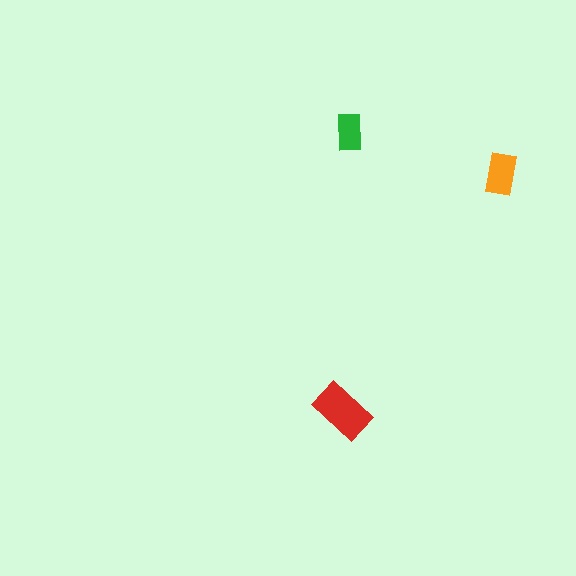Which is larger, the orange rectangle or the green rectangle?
The orange one.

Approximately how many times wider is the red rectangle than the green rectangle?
About 1.5 times wider.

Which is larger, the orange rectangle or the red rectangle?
The red one.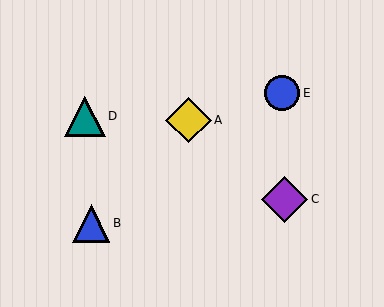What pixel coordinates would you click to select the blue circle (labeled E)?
Click at (282, 93) to select the blue circle E.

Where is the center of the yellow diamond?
The center of the yellow diamond is at (189, 120).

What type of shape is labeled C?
Shape C is a purple diamond.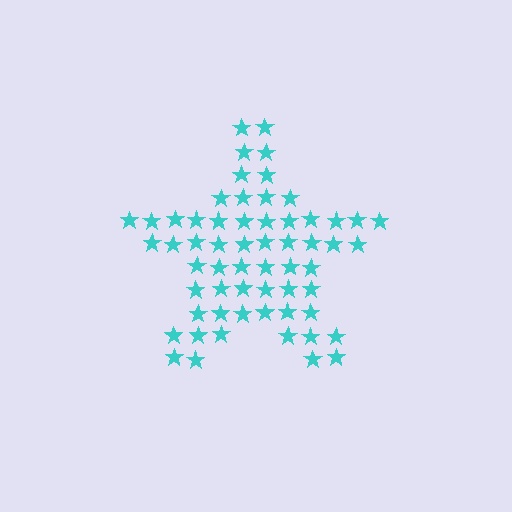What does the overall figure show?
The overall figure shows a star.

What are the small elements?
The small elements are stars.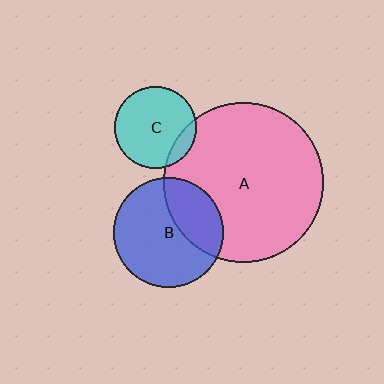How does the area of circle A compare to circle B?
Approximately 2.1 times.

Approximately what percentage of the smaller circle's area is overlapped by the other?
Approximately 30%.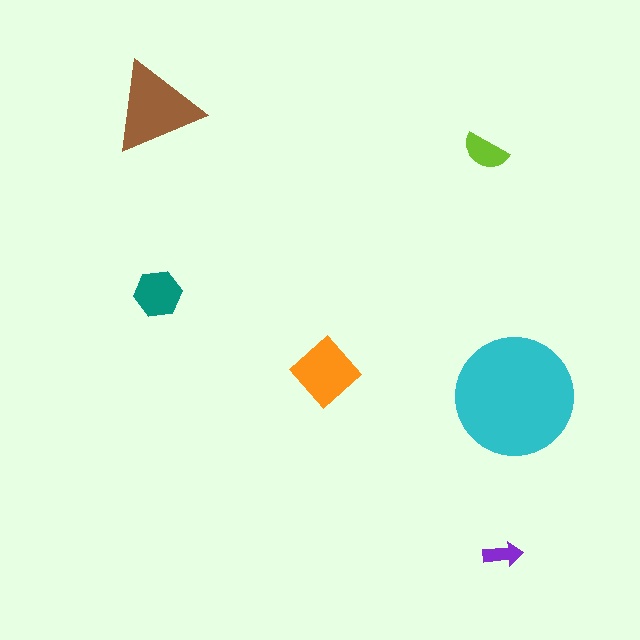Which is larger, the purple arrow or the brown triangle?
The brown triangle.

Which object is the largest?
The cyan circle.